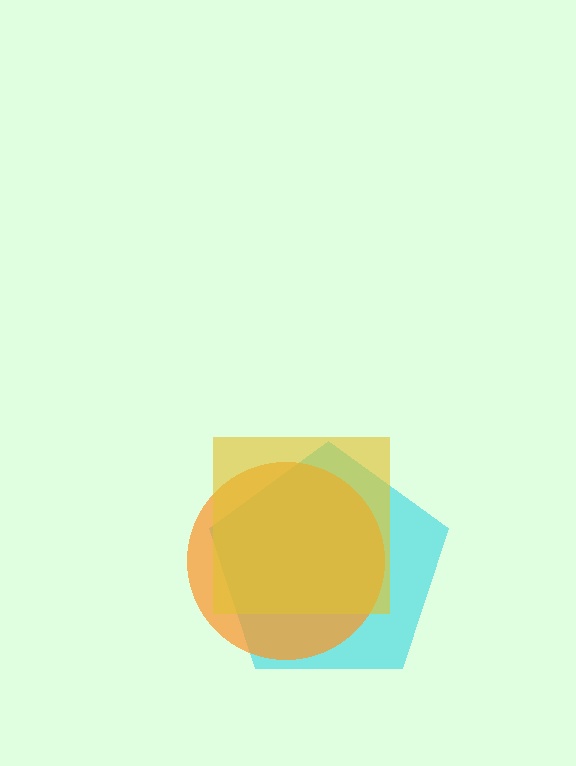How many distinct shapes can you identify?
There are 3 distinct shapes: a cyan pentagon, an orange circle, a yellow square.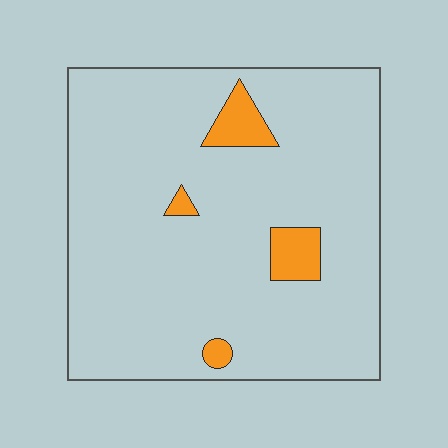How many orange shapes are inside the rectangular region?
4.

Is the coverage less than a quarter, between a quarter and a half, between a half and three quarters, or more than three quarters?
Less than a quarter.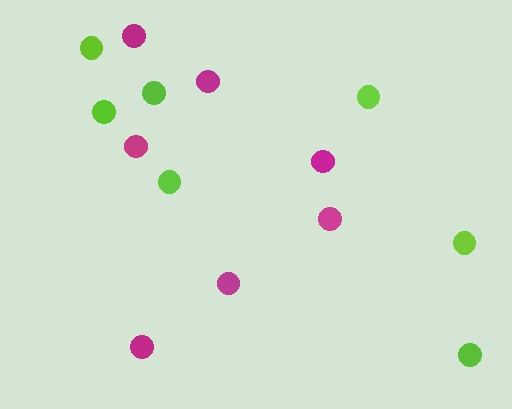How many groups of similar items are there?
There are 2 groups: one group of lime circles (7) and one group of magenta circles (7).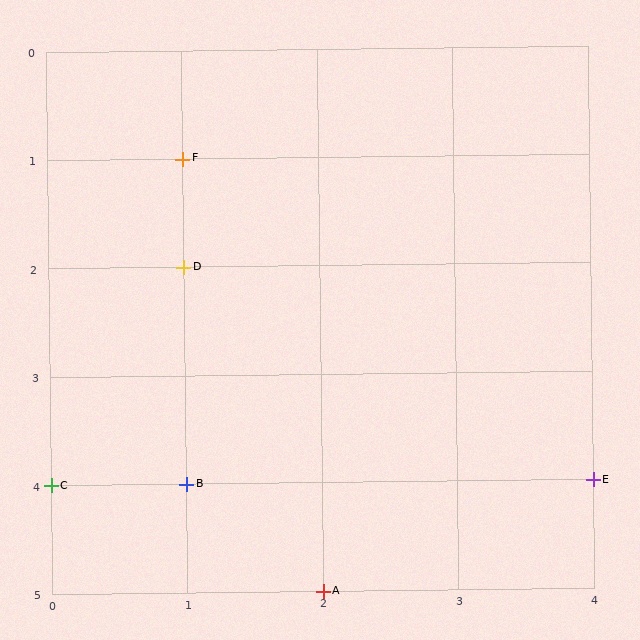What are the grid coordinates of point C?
Point C is at grid coordinates (0, 4).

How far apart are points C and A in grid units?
Points C and A are 2 columns and 1 row apart (about 2.2 grid units diagonally).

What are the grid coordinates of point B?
Point B is at grid coordinates (1, 4).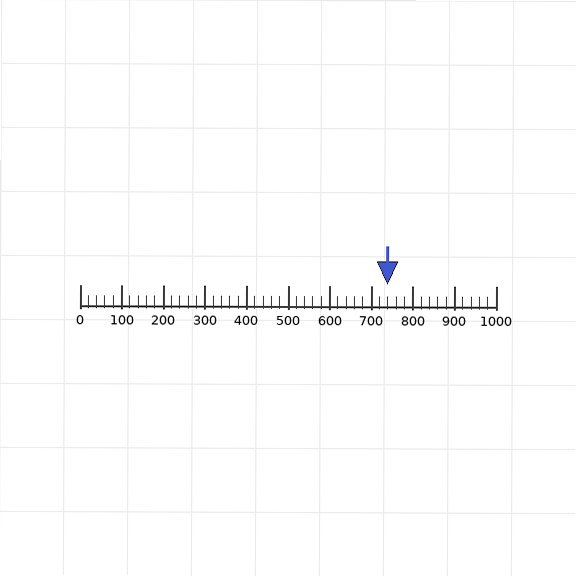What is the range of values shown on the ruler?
The ruler shows values from 0 to 1000.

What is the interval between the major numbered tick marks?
The major tick marks are spaced 100 units apart.